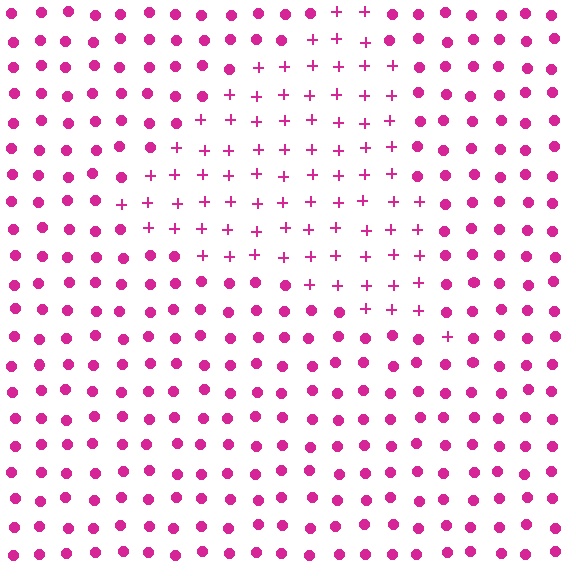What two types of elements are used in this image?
The image uses plus signs inside the triangle region and circles outside it.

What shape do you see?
I see a triangle.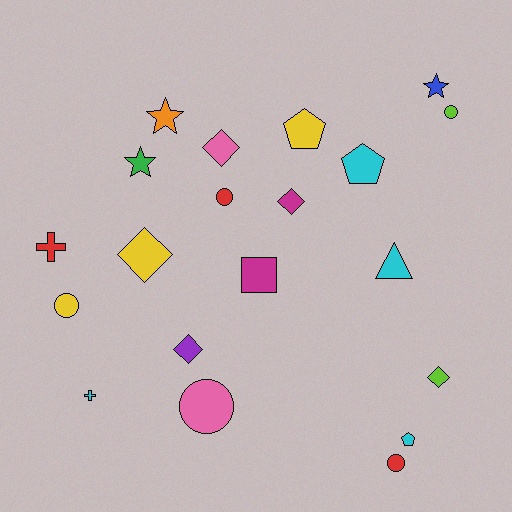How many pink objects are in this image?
There are 2 pink objects.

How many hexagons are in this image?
There are no hexagons.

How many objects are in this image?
There are 20 objects.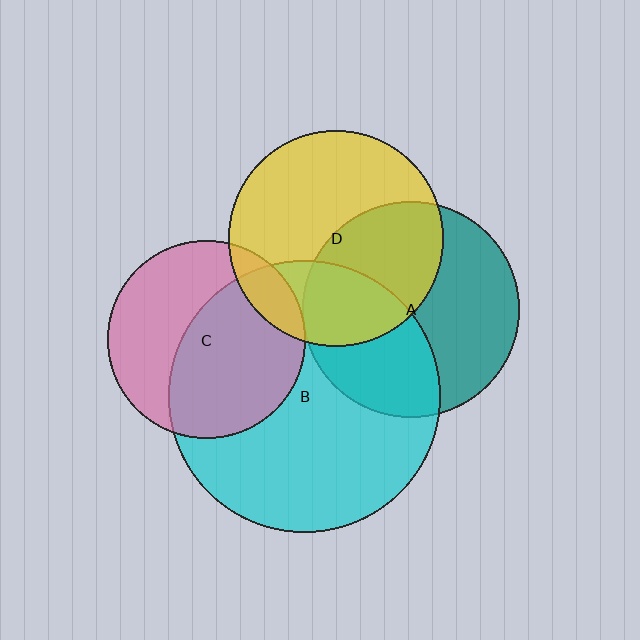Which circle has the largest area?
Circle B (cyan).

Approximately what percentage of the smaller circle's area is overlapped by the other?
Approximately 40%.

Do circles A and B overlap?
Yes.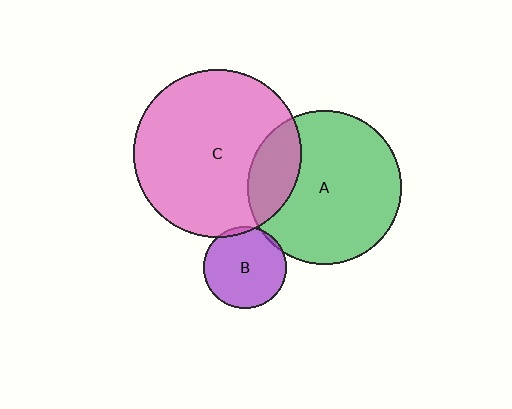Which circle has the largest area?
Circle C (pink).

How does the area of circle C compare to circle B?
Approximately 4.1 times.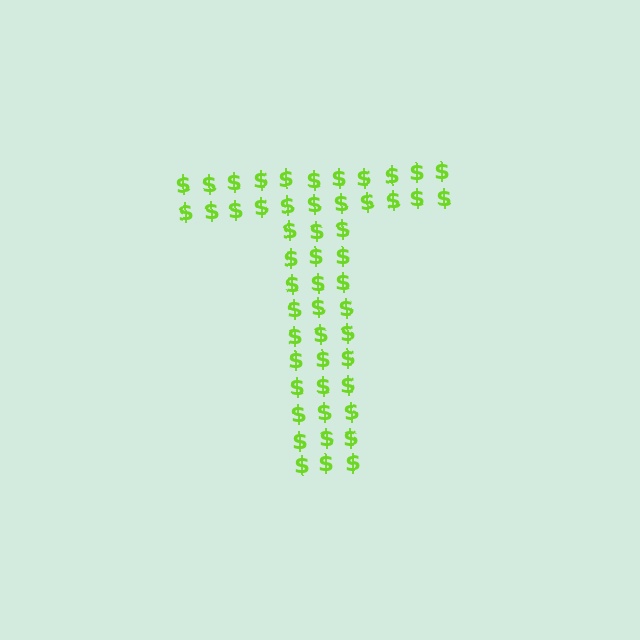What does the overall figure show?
The overall figure shows the letter T.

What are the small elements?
The small elements are dollar signs.